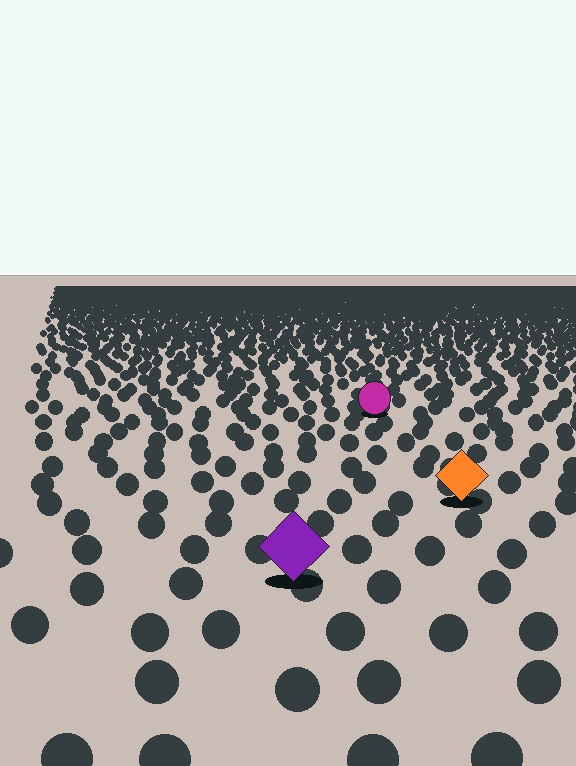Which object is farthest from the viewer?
The magenta circle is farthest from the viewer. It appears smaller and the ground texture around it is denser.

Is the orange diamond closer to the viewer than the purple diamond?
No. The purple diamond is closer — you can tell from the texture gradient: the ground texture is coarser near it.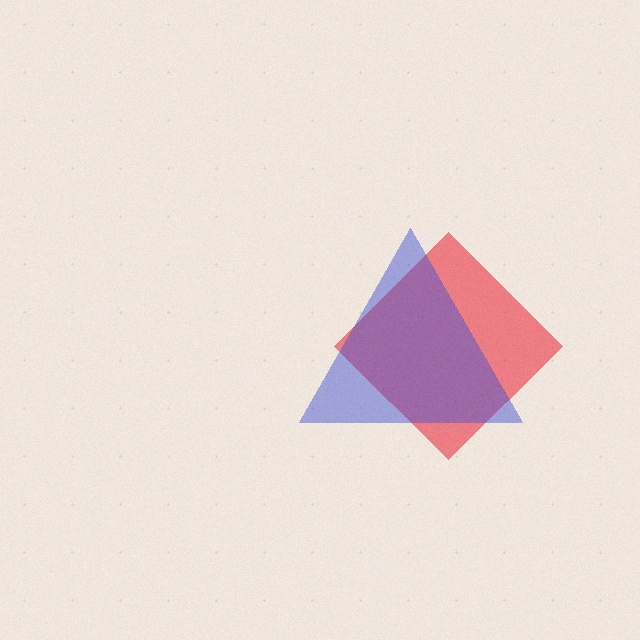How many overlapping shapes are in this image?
There are 2 overlapping shapes in the image.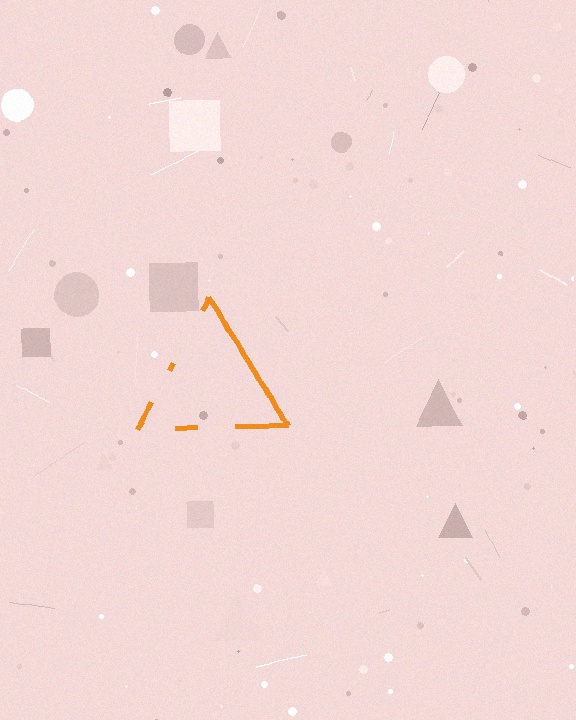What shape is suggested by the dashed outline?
The dashed outline suggests a triangle.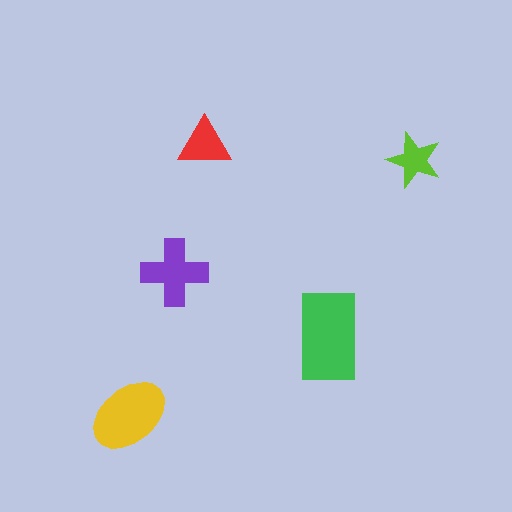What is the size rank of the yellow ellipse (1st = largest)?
2nd.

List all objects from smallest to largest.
The lime star, the red triangle, the purple cross, the yellow ellipse, the green rectangle.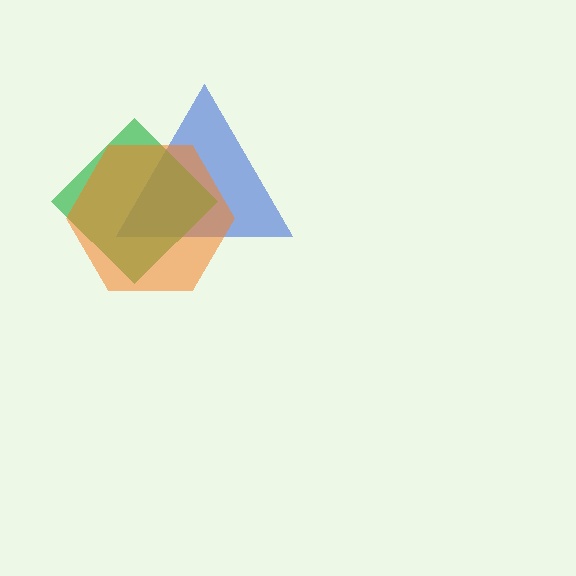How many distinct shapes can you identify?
There are 3 distinct shapes: a blue triangle, a green diamond, an orange hexagon.